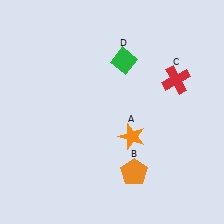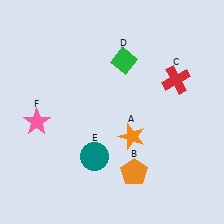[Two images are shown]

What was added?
A teal circle (E), a pink star (F) were added in Image 2.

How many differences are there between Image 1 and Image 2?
There are 2 differences between the two images.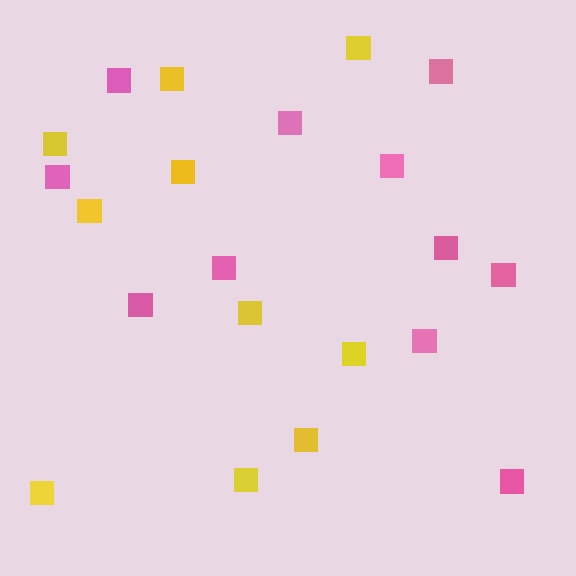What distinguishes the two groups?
There are 2 groups: one group of yellow squares (10) and one group of pink squares (11).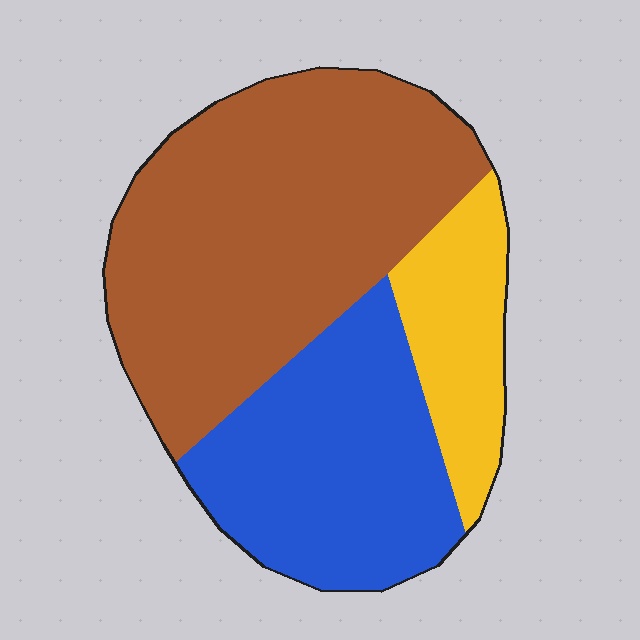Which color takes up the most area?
Brown, at roughly 55%.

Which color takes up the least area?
Yellow, at roughly 15%.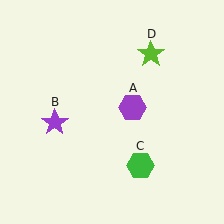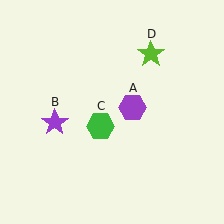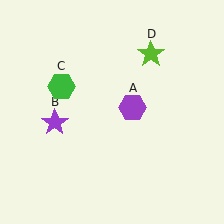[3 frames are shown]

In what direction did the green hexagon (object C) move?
The green hexagon (object C) moved up and to the left.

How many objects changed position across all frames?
1 object changed position: green hexagon (object C).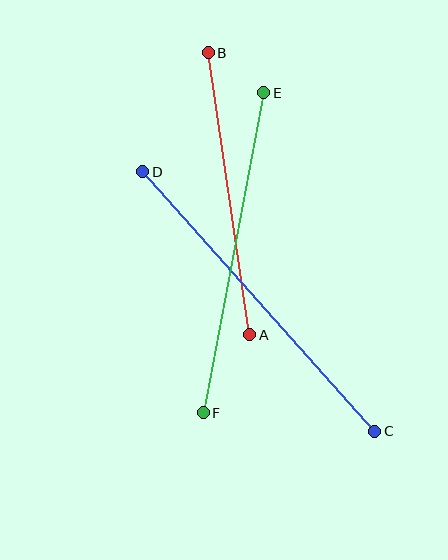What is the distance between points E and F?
The distance is approximately 325 pixels.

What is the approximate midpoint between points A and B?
The midpoint is at approximately (229, 194) pixels.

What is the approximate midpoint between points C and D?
The midpoint is at approximately (259, 301) pixels.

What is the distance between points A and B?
The distance is approximately 285 pixels.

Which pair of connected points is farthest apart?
Points C and D are farthest apart.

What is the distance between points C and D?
The distance is approximately 348 pixels.